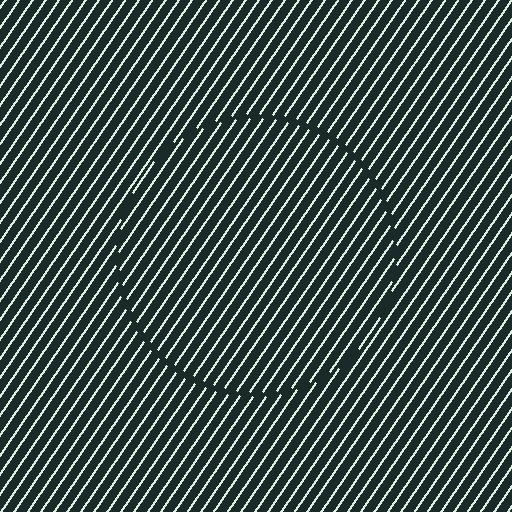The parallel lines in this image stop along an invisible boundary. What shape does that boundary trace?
An illusory circle. The interior of the shape contains the same grating, shifted by half a period — the contour is defined by the phase discontinuity where line-ends from the inner and outer gratings abut.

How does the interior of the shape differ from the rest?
The interior of the shape contains the same grating, shifted by half a period — the contour is defined by the phase discontinuity where line-ends from the inner and outer gratings abut.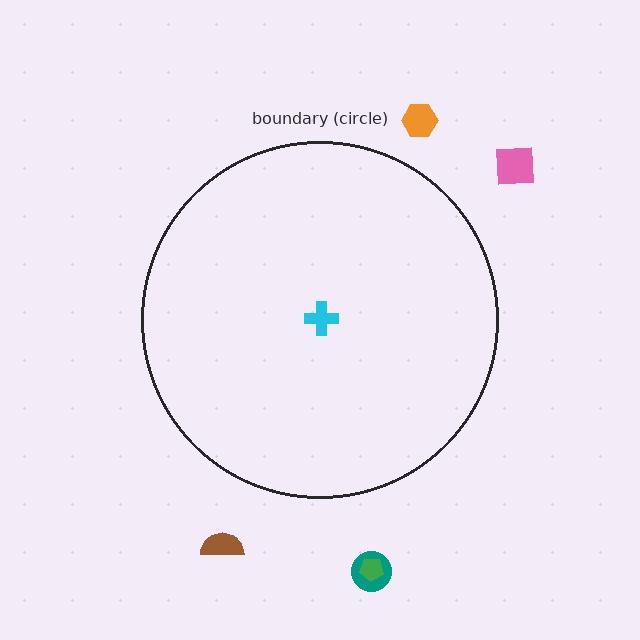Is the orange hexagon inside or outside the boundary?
Outside.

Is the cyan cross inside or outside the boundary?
Inside.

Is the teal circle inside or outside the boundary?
Outside.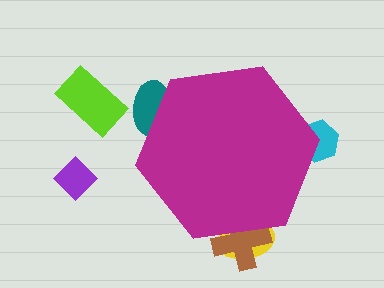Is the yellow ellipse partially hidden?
Yes, the yellow ellipse is partially hidden behind the magenta hexagon.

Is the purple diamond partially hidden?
No, the purple diamond is fully visible.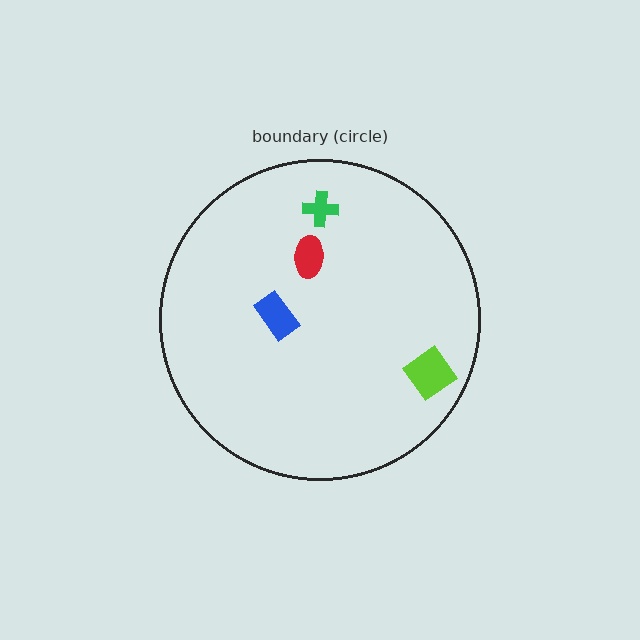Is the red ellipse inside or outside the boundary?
Inside.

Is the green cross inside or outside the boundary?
Inside.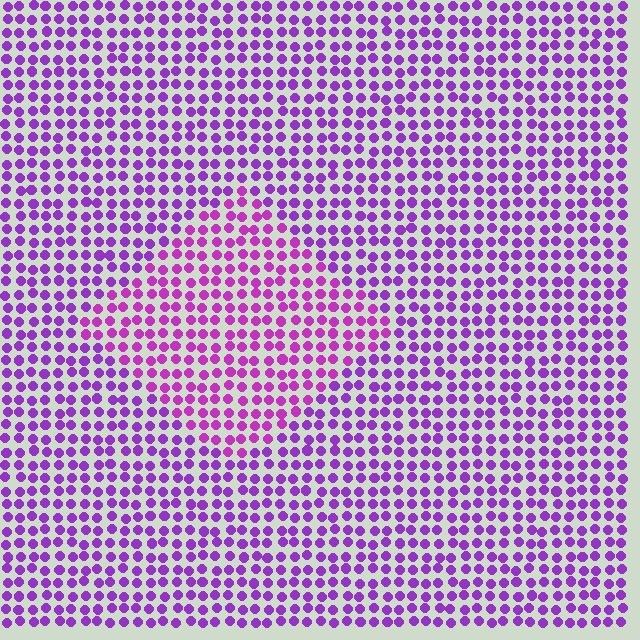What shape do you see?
I see a diamond.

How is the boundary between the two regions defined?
The boundary is defined purely by a slight shift in hue (about 22 degrees). Spacing, size, and orientation are identical on both sides.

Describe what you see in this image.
The image is filled with small purple elements in a uniform arrangement. A diamond-shaped region is visible where the elements are tinted to a slightly different hue, forming a subtle color boundary.